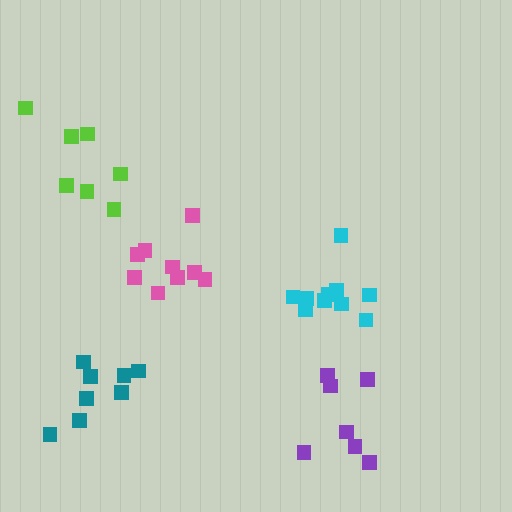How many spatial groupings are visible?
There are 5 spatial groupings.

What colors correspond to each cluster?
The clusters are colored: lime, cyan, pink, purple, teal.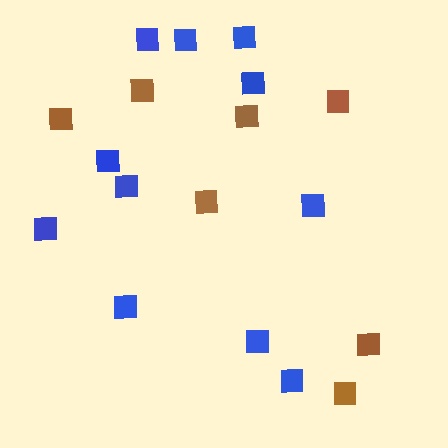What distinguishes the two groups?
There are 2 groups: one group of blue squares (11) and one group of brown squares (7).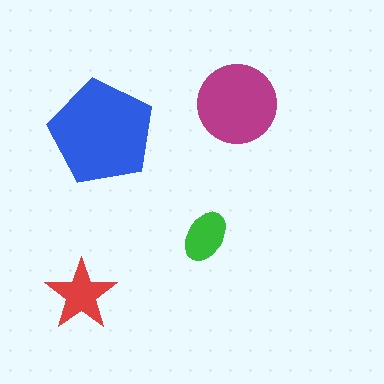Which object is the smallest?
The green ellipse.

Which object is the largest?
The blue pentagon.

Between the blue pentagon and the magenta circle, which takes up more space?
The blue pentagon.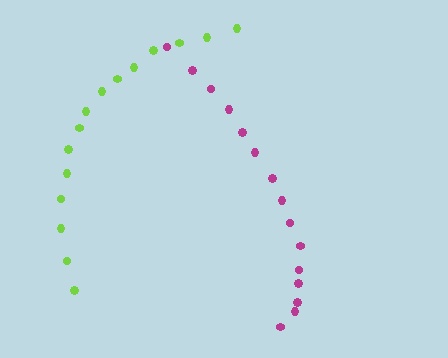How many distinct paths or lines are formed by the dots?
There are 2 distinct paths.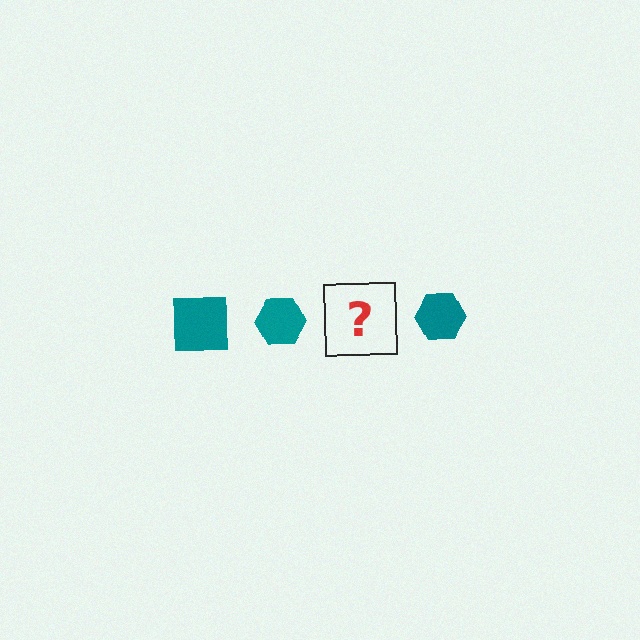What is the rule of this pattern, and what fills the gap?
The rule is that the pattern cycles through square, hexagon shapes in teal. The gap should be filled with a teal square.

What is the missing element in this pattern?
The missing element is a teal square.